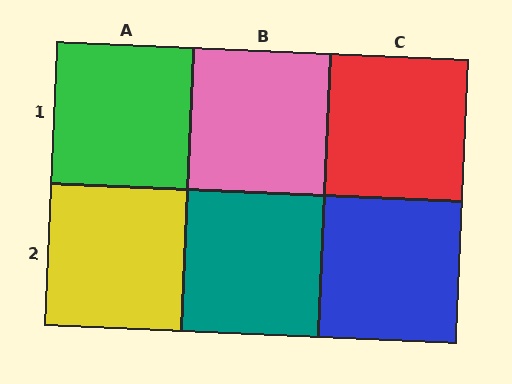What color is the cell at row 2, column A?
Yellow.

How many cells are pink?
1 cell is pink.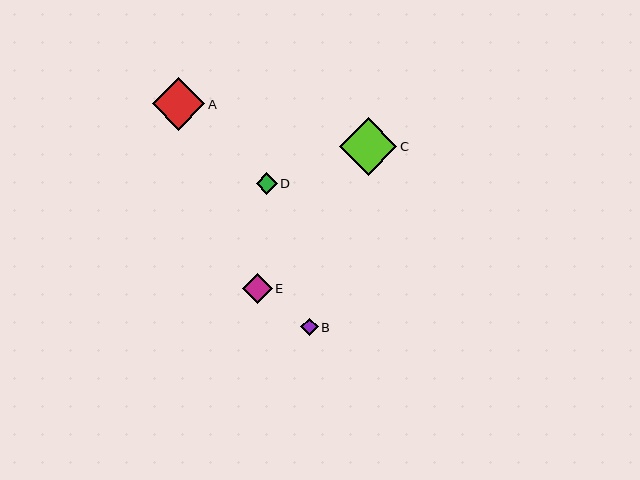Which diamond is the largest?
Diamond C is the largest with a size of approximately 57 pixels.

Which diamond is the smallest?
Diamond B is the smallest with a size of approximately 18 pixels.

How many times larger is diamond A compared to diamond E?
Diamond A is approximately 1.8 times the size of diamond E.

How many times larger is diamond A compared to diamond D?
Diamond A is approximately 2.5 times the size of diamond D.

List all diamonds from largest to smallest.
From largest to smallest: C, A, E, D, B.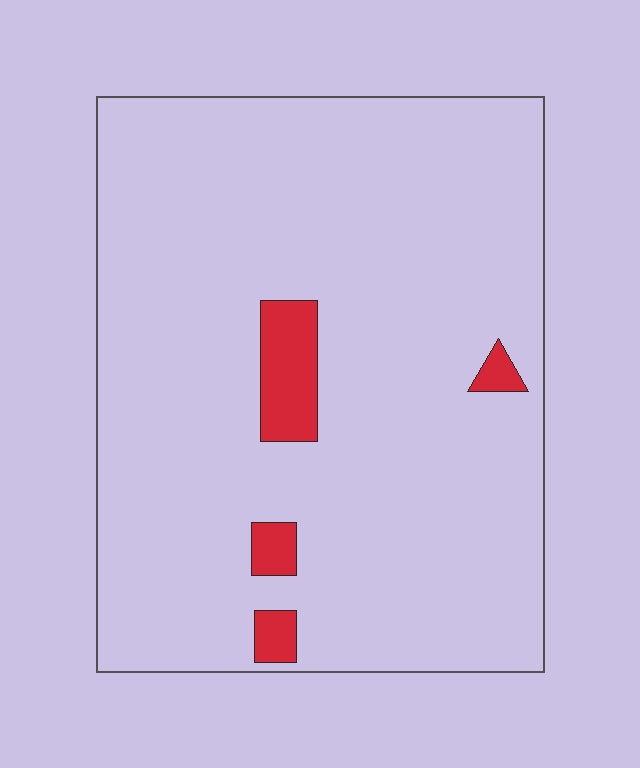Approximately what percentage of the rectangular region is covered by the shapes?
Approximately 5%.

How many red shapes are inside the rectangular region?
4.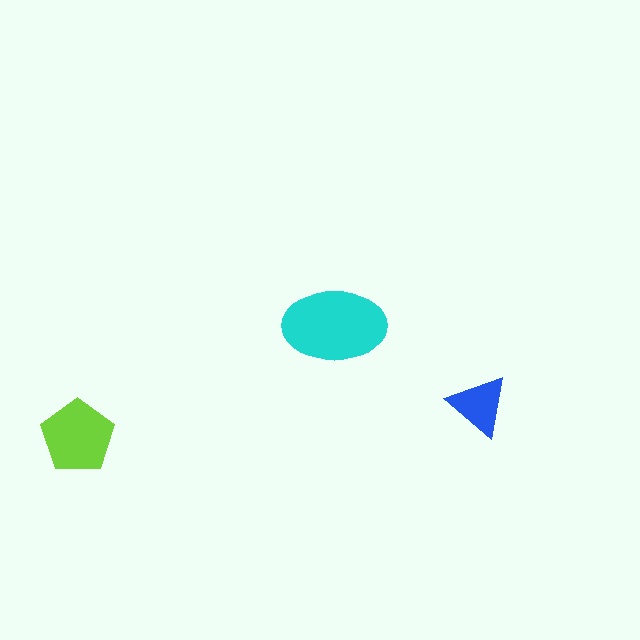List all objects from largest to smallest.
The cyan ellipse, the lime pentagon, the blue triangle.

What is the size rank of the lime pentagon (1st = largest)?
2nd.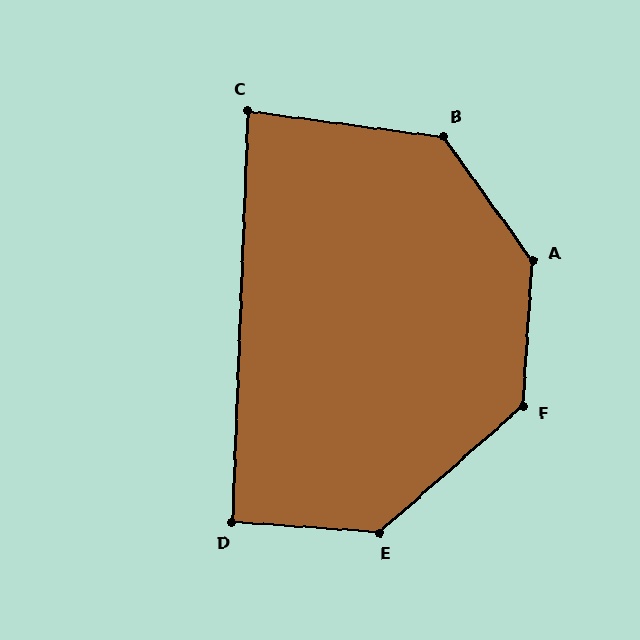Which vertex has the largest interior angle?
A, at approximately 140 degrees.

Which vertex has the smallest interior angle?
C, at approximately 85 degrees.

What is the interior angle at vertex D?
Approximately 92 degrees (approximately right).